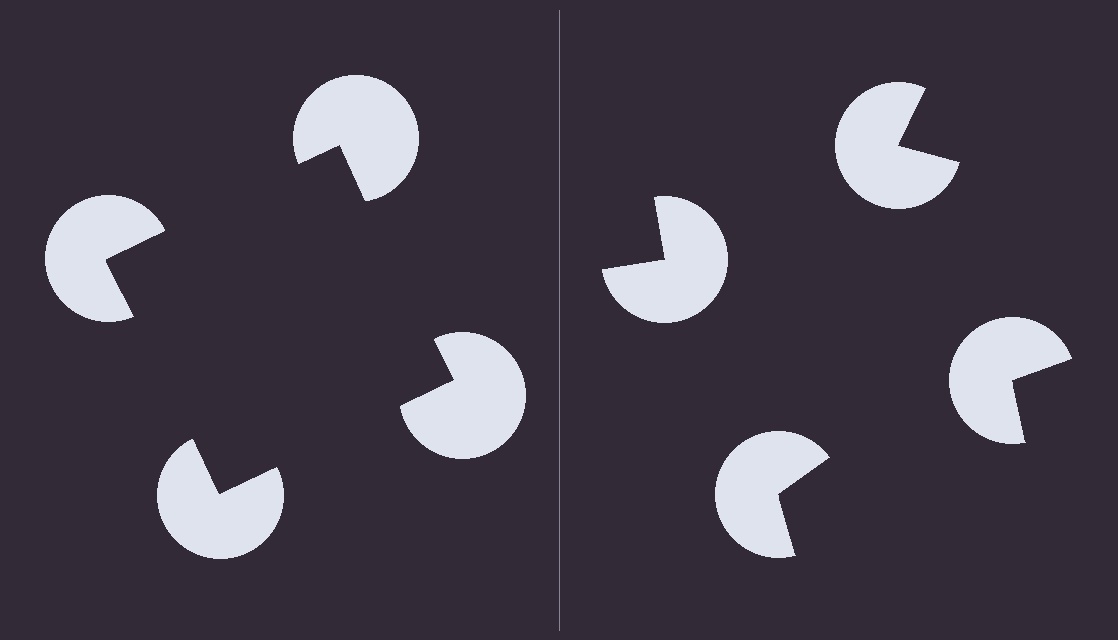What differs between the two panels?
The pac-man discs are positioned identically on both sides; only the wedge orientations differ. On the left they align to a square; on the right they are misaligned.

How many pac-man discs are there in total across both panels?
8 — 4 on each side.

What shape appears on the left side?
An illusory square.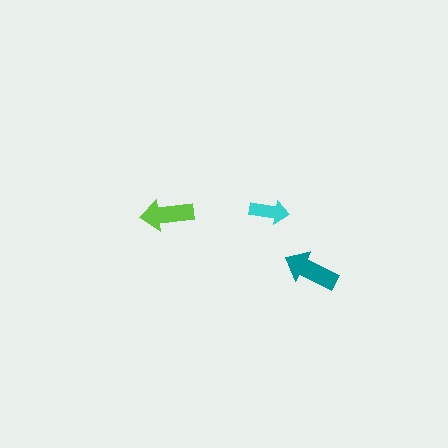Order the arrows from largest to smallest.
the teal one, the lime one, the cyan one.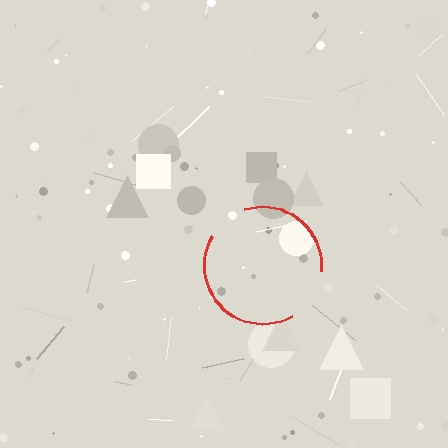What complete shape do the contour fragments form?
The contour fragments form a circle.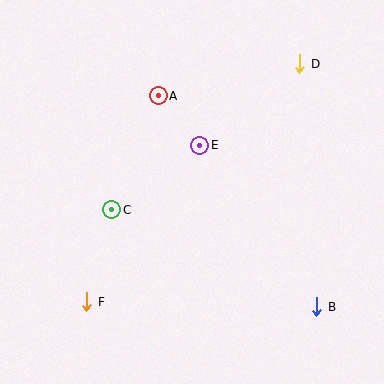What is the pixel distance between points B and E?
The distance between B and E is 200 pixels.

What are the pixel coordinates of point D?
Point D is at (300, 64).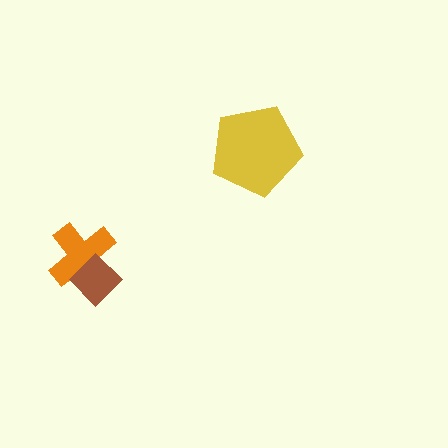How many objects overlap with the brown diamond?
1 object overlaps with the brown diamond.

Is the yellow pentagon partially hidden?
No, no other shape covers it.